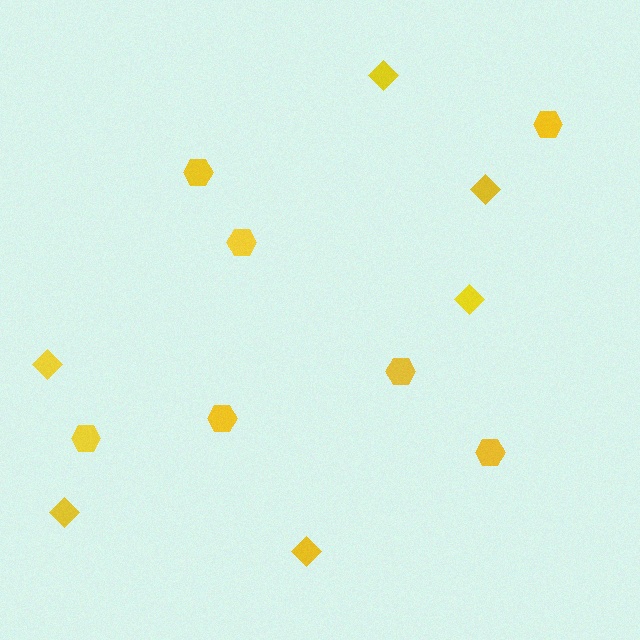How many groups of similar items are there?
There are 2 groups: one group of hexagons (7) and one group of diamonds (6).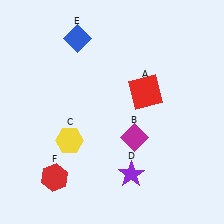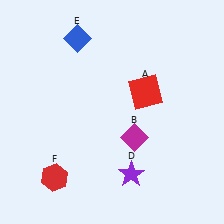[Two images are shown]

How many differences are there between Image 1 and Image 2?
There is 1 difference between the two images.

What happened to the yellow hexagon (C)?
The yellow hexagon (C) was removed in Image 2. It was in the bottom-left area of Image 1.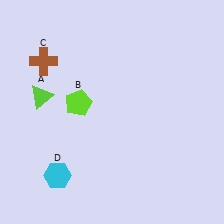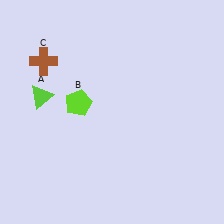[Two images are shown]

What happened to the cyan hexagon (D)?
The cyan hexagon (D) was removed in Image 2. It was in the bottom-left area of Image 1.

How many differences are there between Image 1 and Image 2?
There is 1 difference between the two images.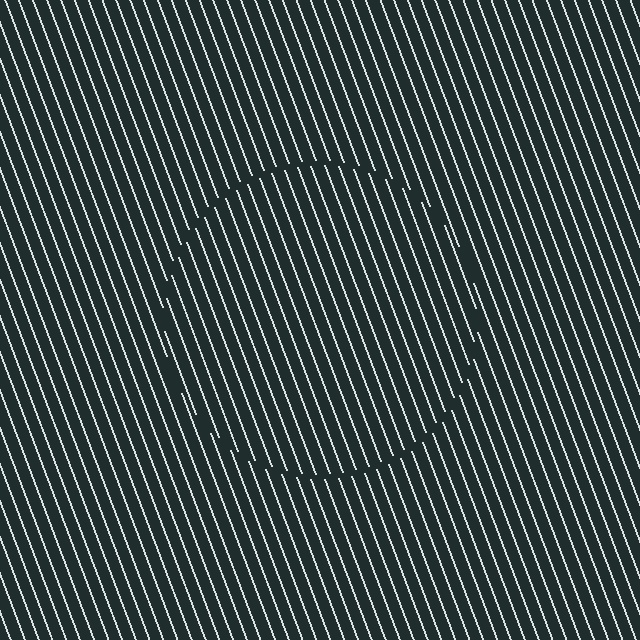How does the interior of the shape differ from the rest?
The interior of the shape contains the same grating, shifted by half a period — the contour is defined by the phase discontinuity where line-ends from the inner and outer gratings abut.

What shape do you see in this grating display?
An illusory circle. The interior of the shape contains the same grating, shifted by half a period — the contour is defined by the phase discontinuity where line-ends from the inner and outer gratings abut.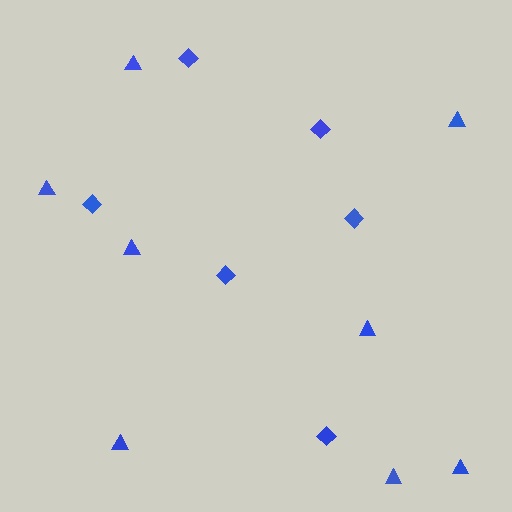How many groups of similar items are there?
There are 2 groups: one group of diamonds (6) and one group of triangles (8).